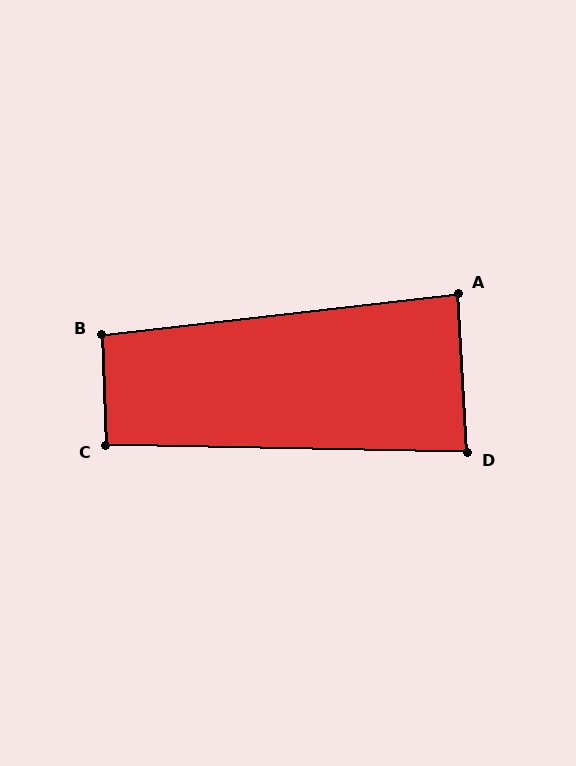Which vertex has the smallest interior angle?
D, at approximately 86 degrees.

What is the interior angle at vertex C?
Approximately 93 degrees (approximately right).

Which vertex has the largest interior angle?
B, at approximately 94 degrees.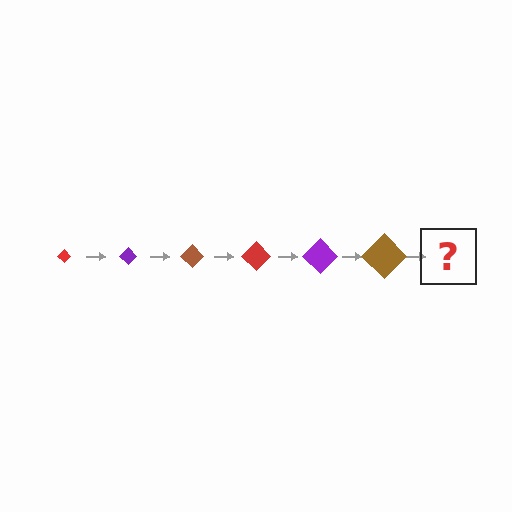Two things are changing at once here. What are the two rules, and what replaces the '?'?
The two rules are that the diamond grows larger each step and the color cycles through red, purple, and brown. The '?' should be a red diamond, larger than the previous one.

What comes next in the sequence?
The next element should be a red diamond, larger than the previous one.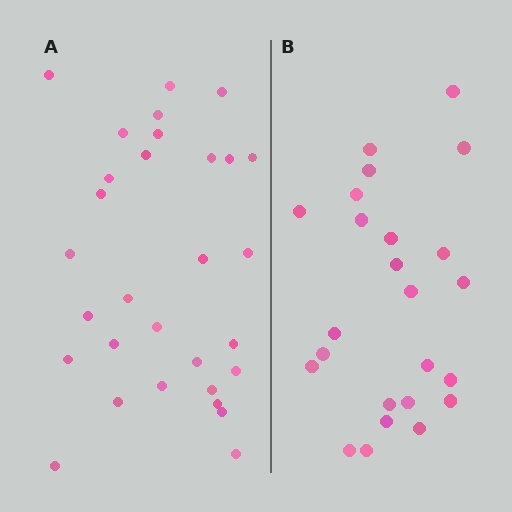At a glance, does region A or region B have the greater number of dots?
Region A (the left region) has more dots.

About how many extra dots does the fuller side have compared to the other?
Region A has about 6 more dots than region B.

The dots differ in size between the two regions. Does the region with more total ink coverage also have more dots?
No. Region B has more total ink coverage because its dots are larger, but region A actually contains more individual dots. Total area can be misleading — the number of items is what matters here.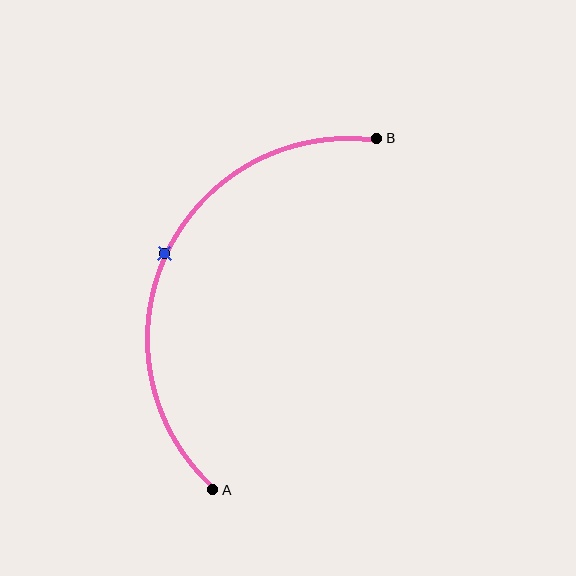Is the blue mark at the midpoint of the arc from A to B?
Yes. The blue mark lies on the arc at equal arc-length from both A and B — it is the arc midpoint.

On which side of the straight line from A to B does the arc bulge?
The arc bulges to the left of the straight line connecting A and B.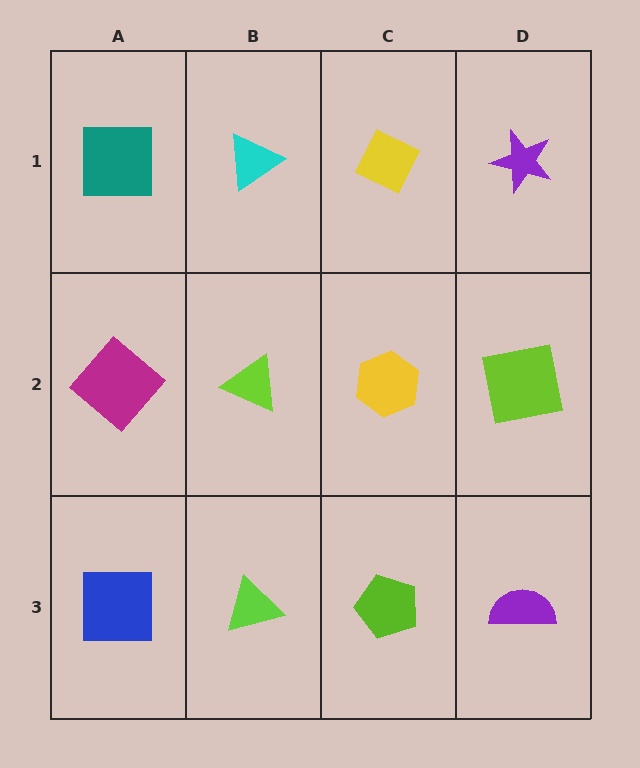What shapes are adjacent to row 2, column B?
A cyan triangle (row 1, column B), a lime triangle (row 3, column B), a magenta diamond (row 2, column A), a yellow hexagon (row 2, column C).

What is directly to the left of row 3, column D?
A lime pentagon.